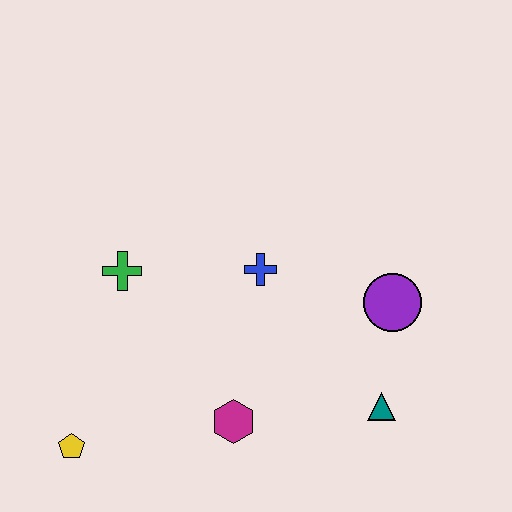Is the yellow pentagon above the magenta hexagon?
No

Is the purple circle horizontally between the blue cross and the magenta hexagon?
No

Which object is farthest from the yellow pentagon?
The purple circle is farthest from the yellow pentagon.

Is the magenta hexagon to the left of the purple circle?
Yes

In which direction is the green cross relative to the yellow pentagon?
The green cross is above the yellow pentagon.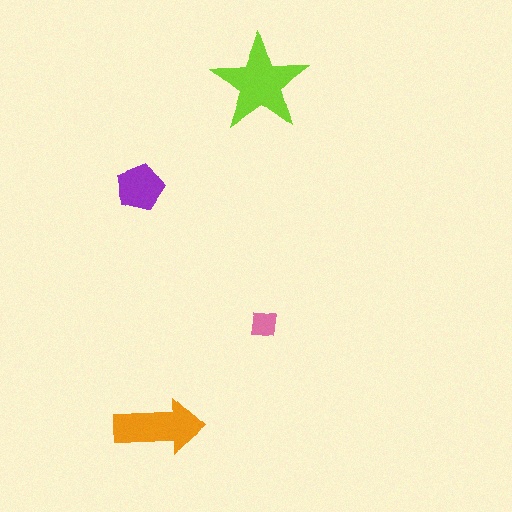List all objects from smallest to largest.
The pink square, the purple pentagon, the orange arrow, the lime star.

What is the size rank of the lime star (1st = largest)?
1st.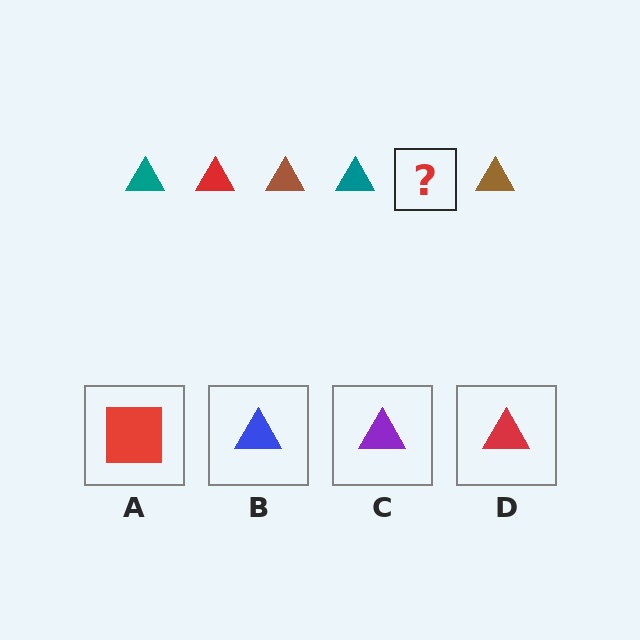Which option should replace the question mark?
Option D.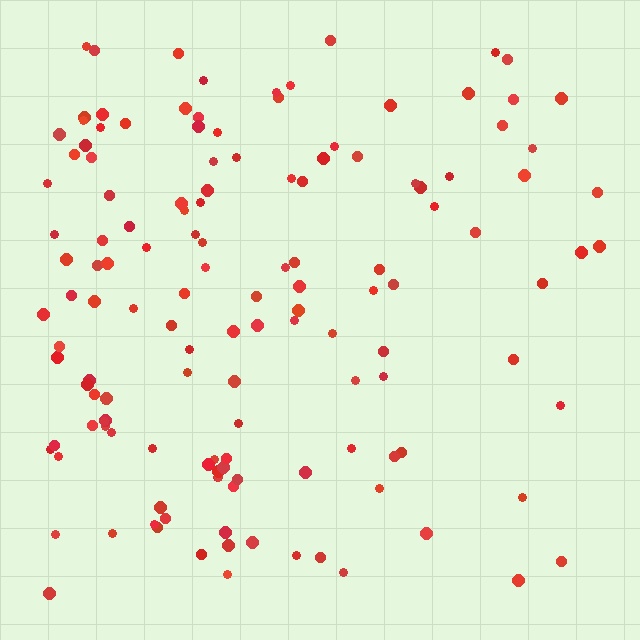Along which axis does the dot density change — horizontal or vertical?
Horizontal.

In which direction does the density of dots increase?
From right to left, with the left side densest.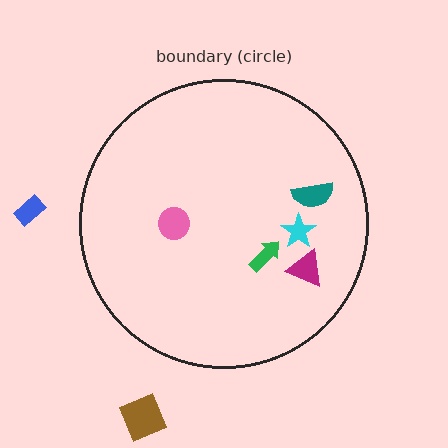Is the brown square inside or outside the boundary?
Outside.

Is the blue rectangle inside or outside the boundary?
Outside.